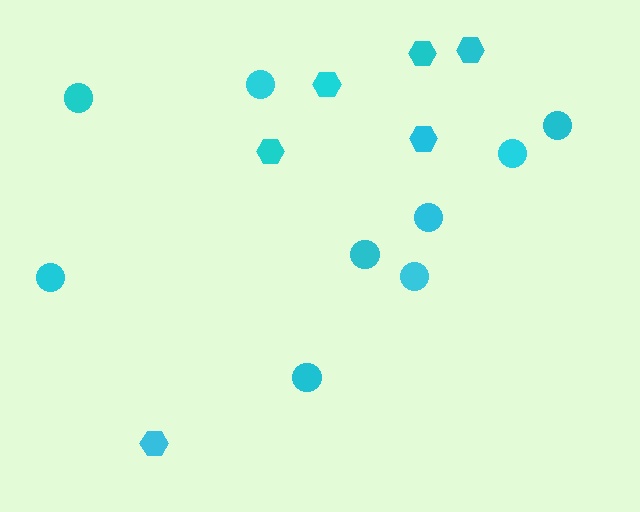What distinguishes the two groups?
There are 2 groups: one group of hexagons (6) and one group of circles (9).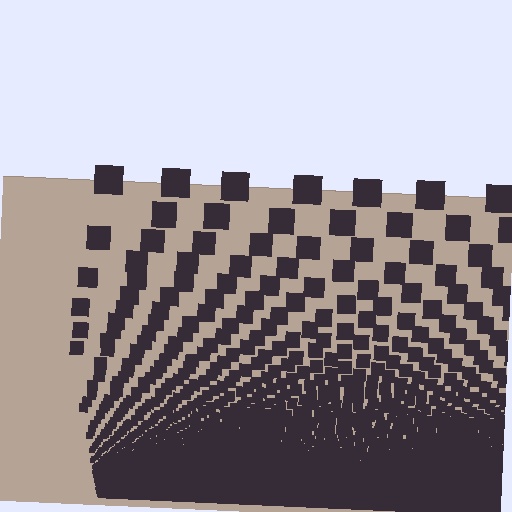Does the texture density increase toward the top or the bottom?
Density increases toward the bottom.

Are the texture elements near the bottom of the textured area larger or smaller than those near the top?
Smaller. The gradient is inverted — elements near the bottom are smaller and denser.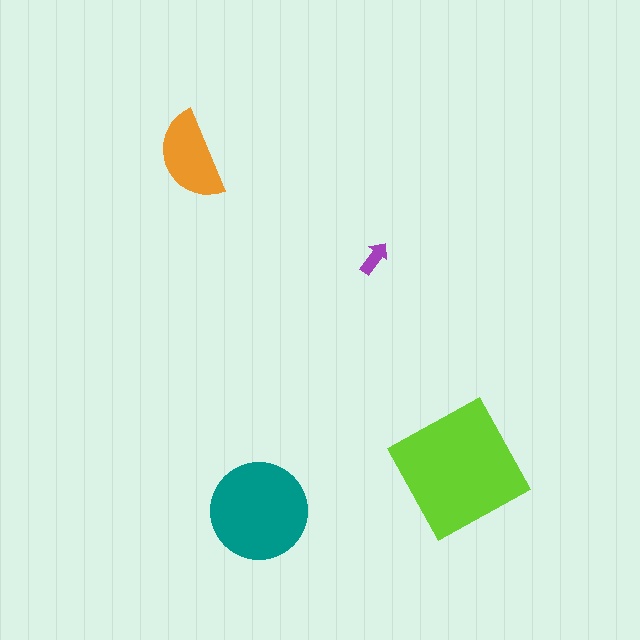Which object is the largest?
The lime square.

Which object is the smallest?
The purple arrow.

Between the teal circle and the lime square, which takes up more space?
The lime square.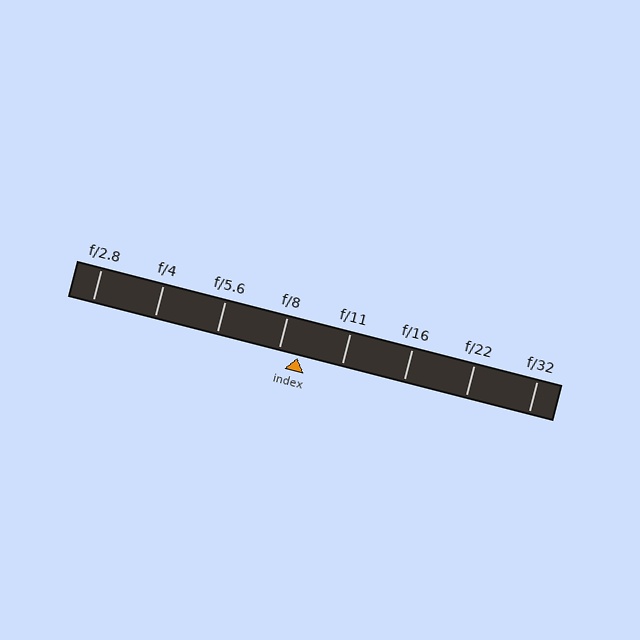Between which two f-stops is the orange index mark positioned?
The index mark is between f/8 and f/11.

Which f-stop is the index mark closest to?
The index mark is closest to f/8.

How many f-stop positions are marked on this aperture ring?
There are 8 f-stop positions marked.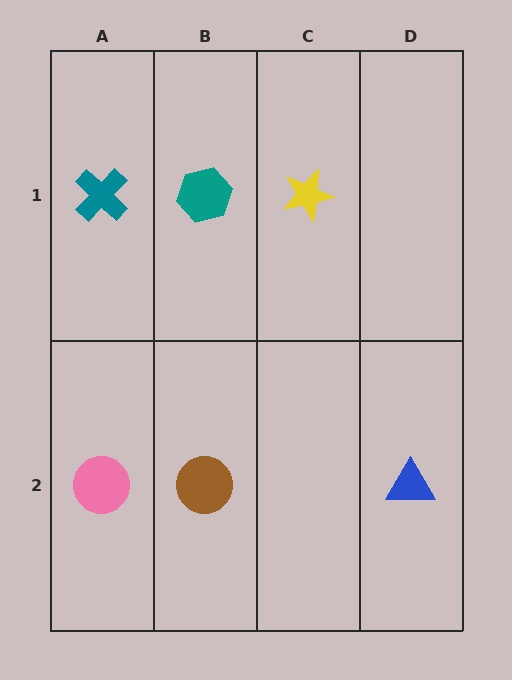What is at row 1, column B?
A teal hexagon.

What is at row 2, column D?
A blue triangle.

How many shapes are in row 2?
3 shapes.